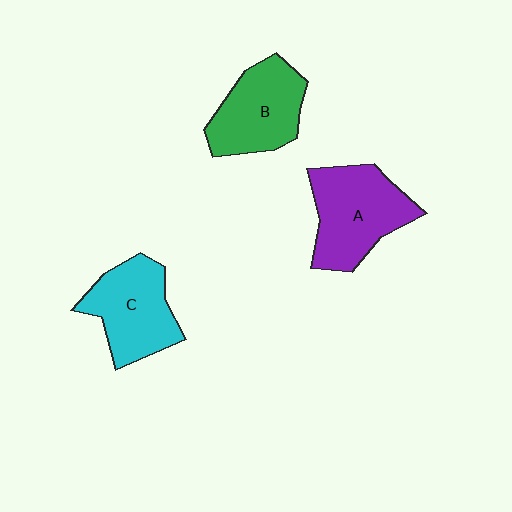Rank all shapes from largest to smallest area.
From largest to smallest: A (purple), C (cyan), B (green).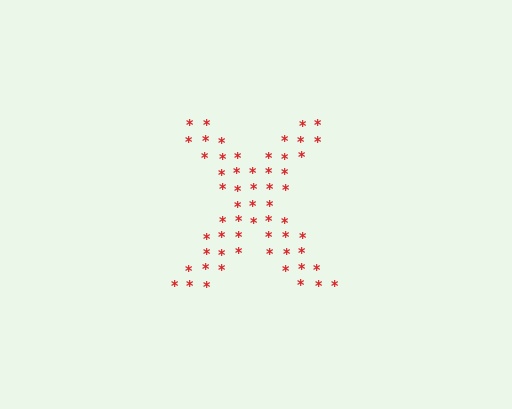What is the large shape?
The large shape is the letter X.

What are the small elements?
The small elements are asterisks.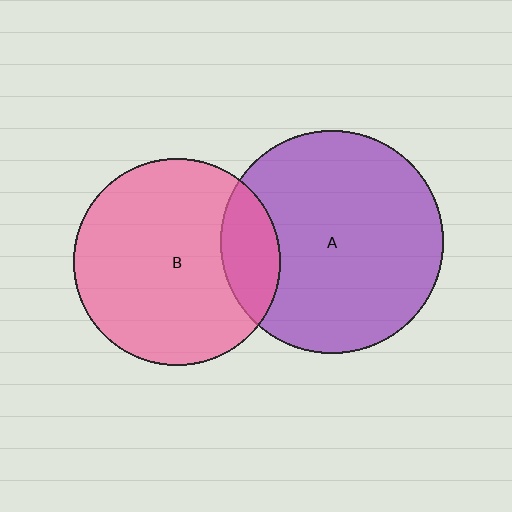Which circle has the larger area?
Circle A (purple).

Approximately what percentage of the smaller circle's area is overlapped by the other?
Approximately 20%.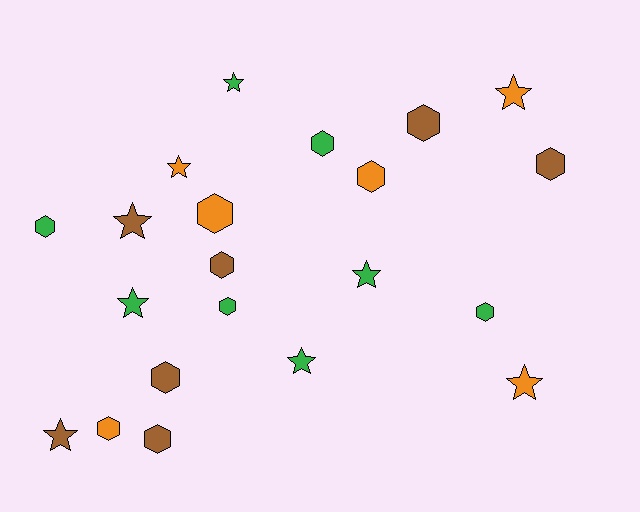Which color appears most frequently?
Green, with 8 objects.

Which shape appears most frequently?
Hexagon, with 12 objects.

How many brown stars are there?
There are 2 brown stars.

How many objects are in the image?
There are 21 objects.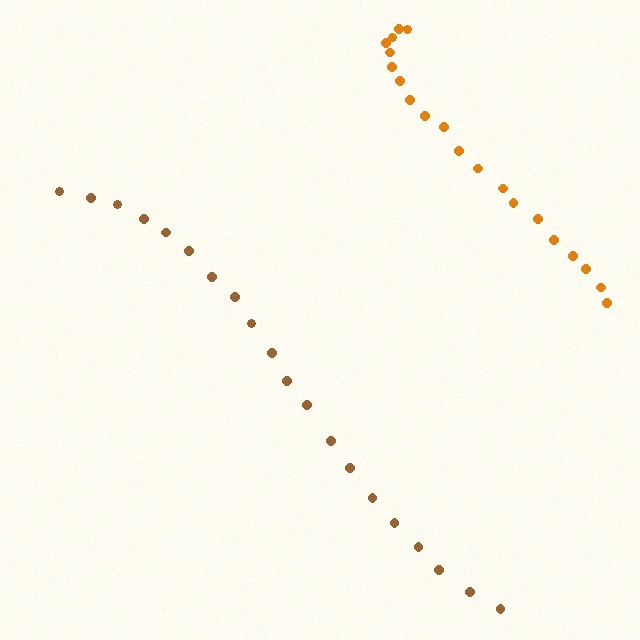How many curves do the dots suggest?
There are 2 distinct paths.